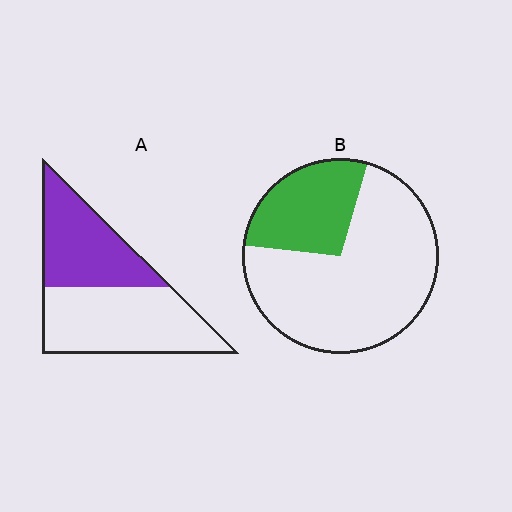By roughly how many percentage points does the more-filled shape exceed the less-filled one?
By roughly 15 percentage points (A over B).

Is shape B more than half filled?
No.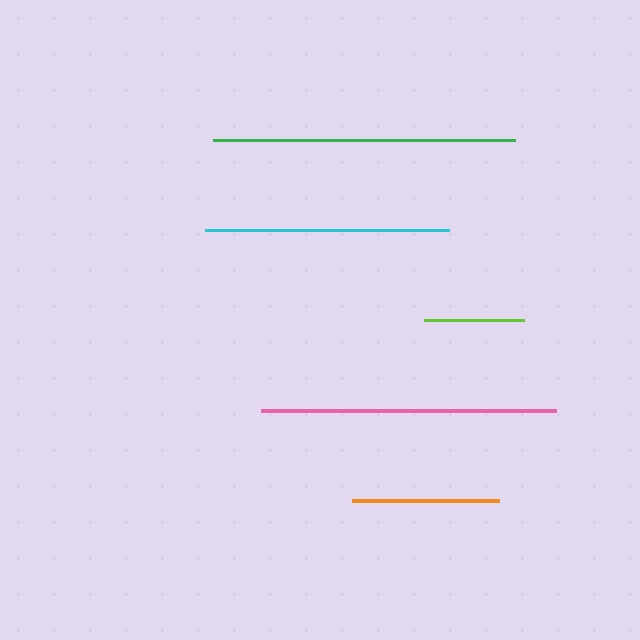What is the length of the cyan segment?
The cyan segment is approximately 244 pixels long.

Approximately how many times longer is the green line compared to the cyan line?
The green line is approximately 1.2 times the length of the cyan line.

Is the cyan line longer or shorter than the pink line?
The pink line is longer than the cyan line.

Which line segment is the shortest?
The lime line is the shortest at approximately 99 pixels.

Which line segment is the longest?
The green line is the longest at approximately 302 pixels.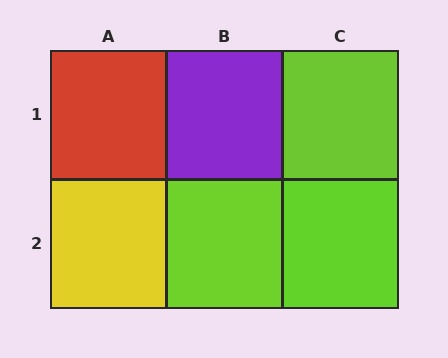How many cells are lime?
3 cells are lime.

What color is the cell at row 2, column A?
Yellow.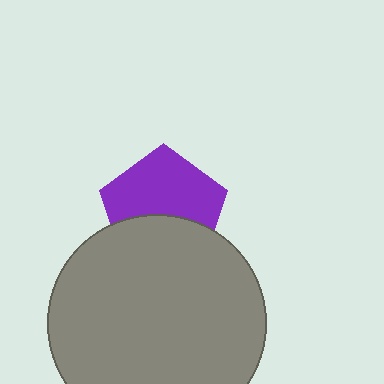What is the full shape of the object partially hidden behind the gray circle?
The partially hidden object is a purple pentagon.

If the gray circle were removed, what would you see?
You would see the complete purple pentagon.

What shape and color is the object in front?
The object in front is a gray circle.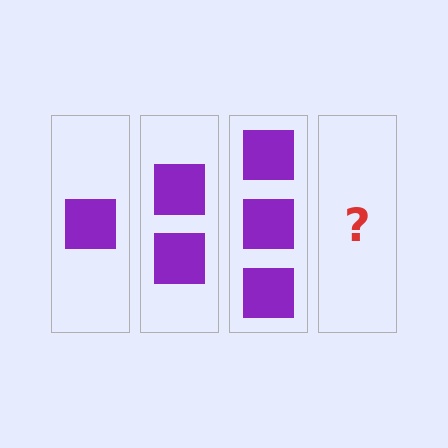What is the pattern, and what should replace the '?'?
The pattern is that each step adds one more square. The '?' should be 4 squares.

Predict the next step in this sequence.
The next step is 4 squares.